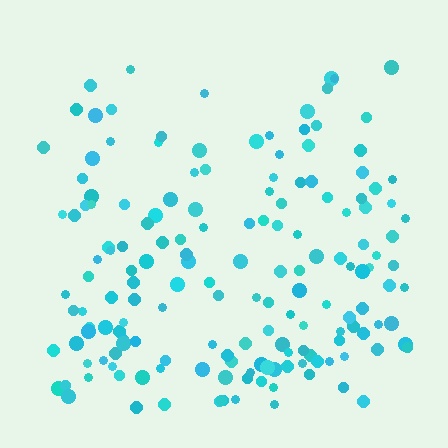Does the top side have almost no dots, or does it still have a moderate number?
Still a moderate number, just noticeably fewer than the bottom.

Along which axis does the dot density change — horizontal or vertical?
Vertical.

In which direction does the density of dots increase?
From top to bottom, with the bottom side densest.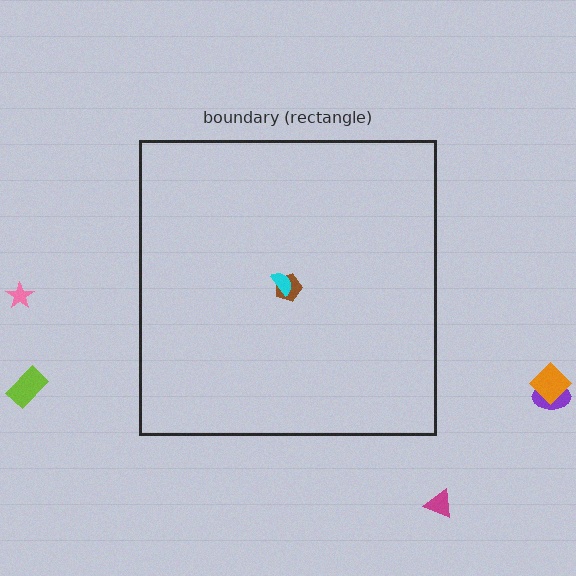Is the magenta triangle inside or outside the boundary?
Outside.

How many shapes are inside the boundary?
2 inside, 5 outside.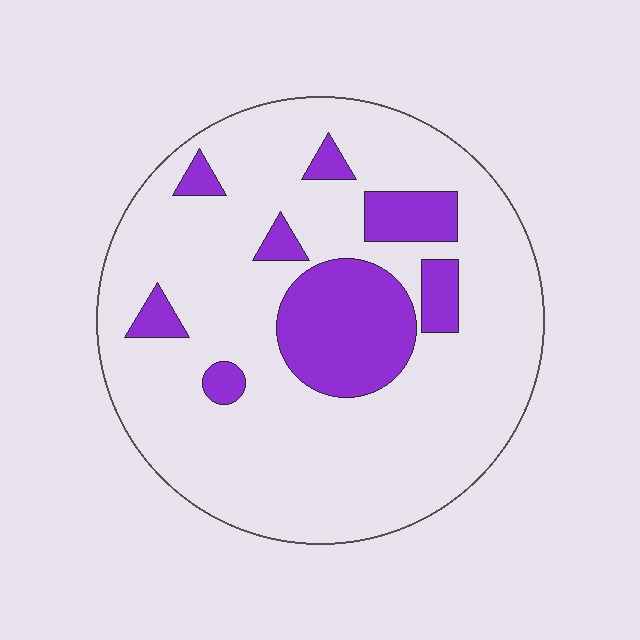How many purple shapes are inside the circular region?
8.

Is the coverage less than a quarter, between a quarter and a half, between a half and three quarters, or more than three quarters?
Less than a quarter.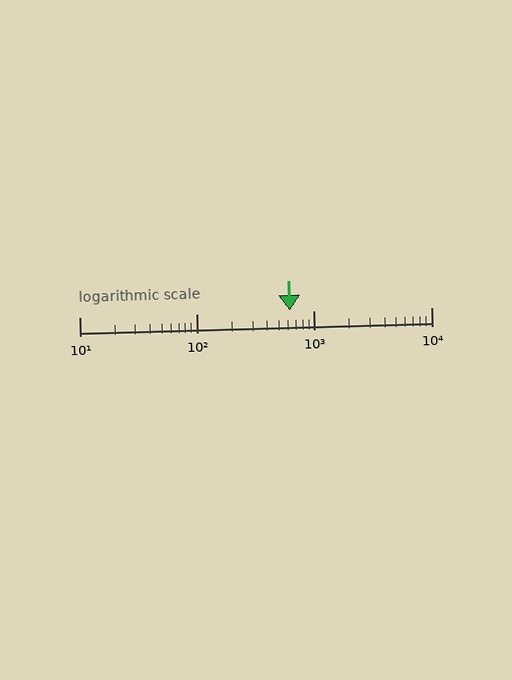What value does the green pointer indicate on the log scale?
The pointer indicates approximately 620.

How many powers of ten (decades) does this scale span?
The scale spans 3 decades, from 10 to 10000.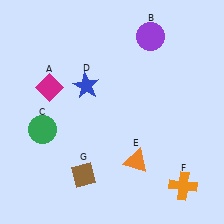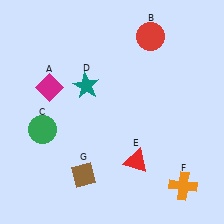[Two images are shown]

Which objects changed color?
B changed from purple to red. D changed from blue to teal. E changed from orange to red.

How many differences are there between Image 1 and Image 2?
There are 3 differences between the two images.